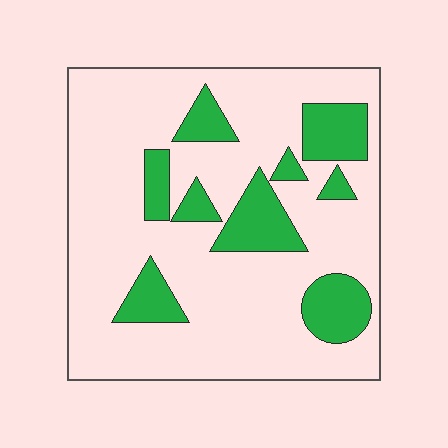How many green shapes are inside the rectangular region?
9.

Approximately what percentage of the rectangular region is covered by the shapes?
Approximately 20%.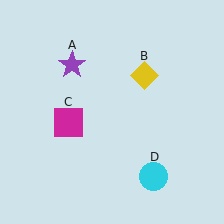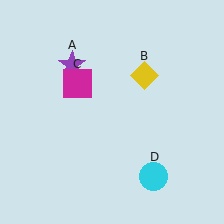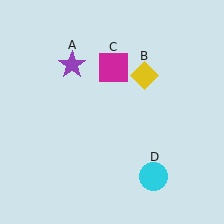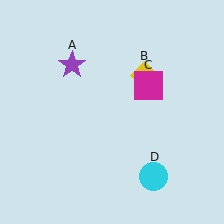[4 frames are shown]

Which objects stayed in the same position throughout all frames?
Purple star (object A) and yellow diamond (object B) and cyan circle (object D) remained stationary.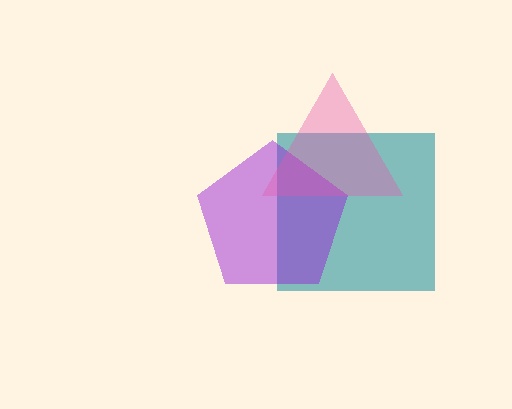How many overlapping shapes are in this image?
There are 3 overlapping shapes in the image.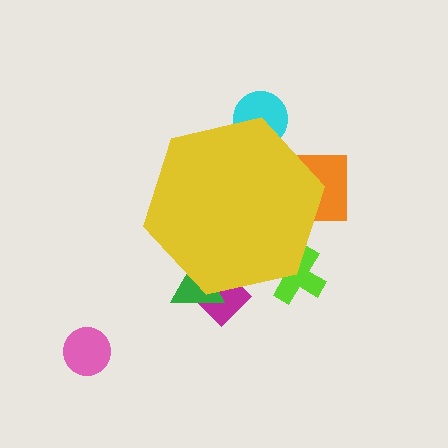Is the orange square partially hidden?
Yes, the orange square is partially hidden behind the yellow hexagon.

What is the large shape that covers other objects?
A yellow hexagon.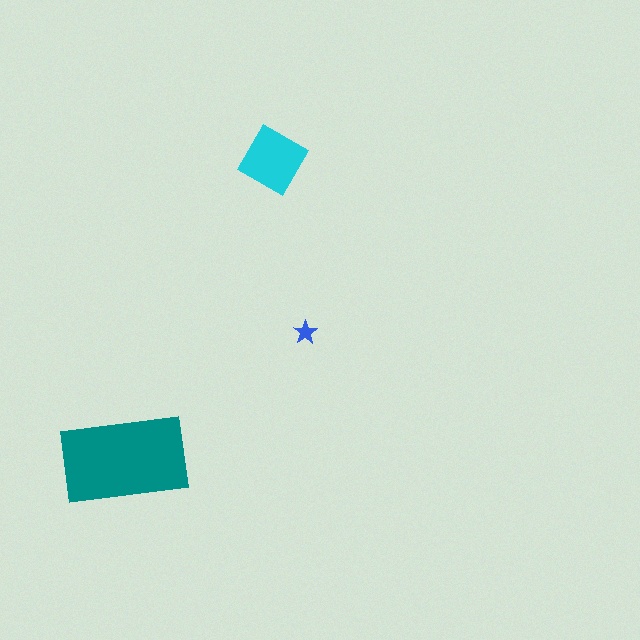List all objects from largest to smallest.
The teal rectangle, the cyan diamond, the blue star.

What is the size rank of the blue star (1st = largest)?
3rd.